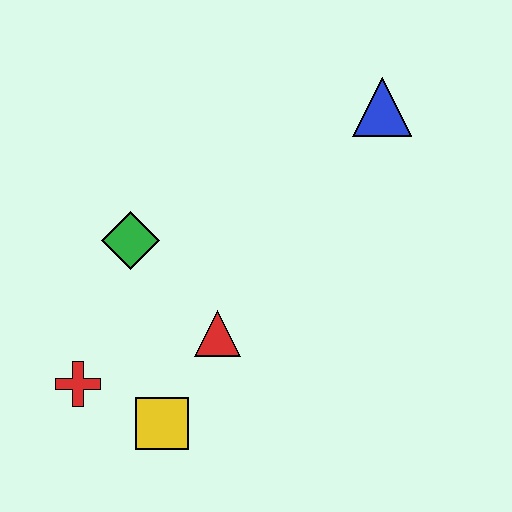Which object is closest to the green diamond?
The red triangle is closest to the green diamond.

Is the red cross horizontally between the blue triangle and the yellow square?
No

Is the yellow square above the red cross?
No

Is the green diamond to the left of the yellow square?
Yes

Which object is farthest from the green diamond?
The blue triangle is farthest from the green diamond.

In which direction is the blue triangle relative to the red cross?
The blue triangle is to the right of the red cross.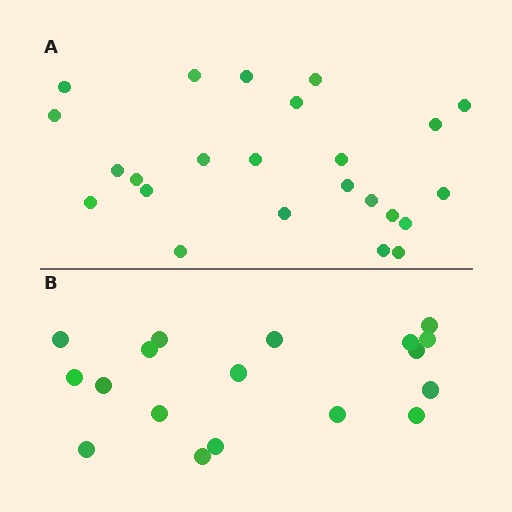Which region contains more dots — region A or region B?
Region A (the top region) has more dots.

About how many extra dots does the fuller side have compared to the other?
Region A has about 6 more dots than region B.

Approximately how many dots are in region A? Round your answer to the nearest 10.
About 20 dots. (The exact count is 24, which rounds to 20.)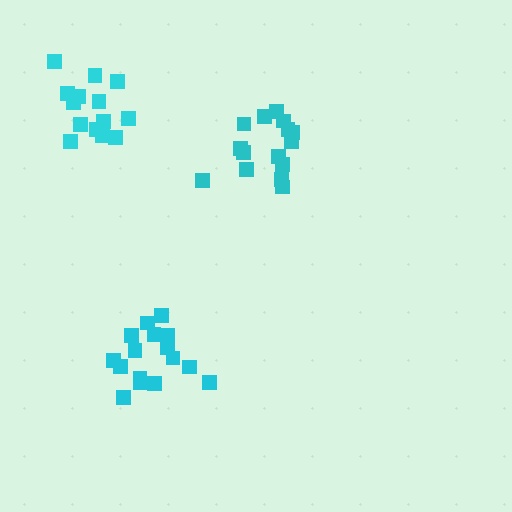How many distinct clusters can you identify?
There are 3 distinct clusters.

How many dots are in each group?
Group 1: 16 dots, Group 2: 14 dots, Group 3: 15 dots (45 total).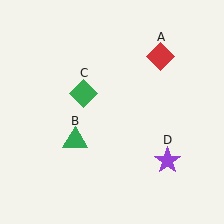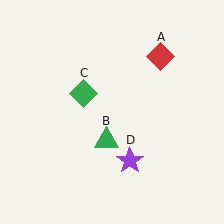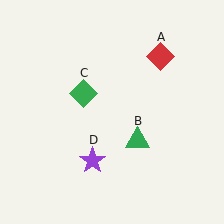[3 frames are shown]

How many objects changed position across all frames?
2 objects changed position: green triangle (object B), purple star (object D).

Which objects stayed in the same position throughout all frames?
Red diamond (object A) and green diamond (object C) remained stationary.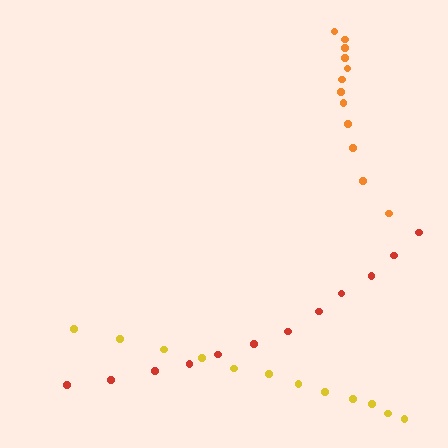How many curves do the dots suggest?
There are 3 distinct paths.